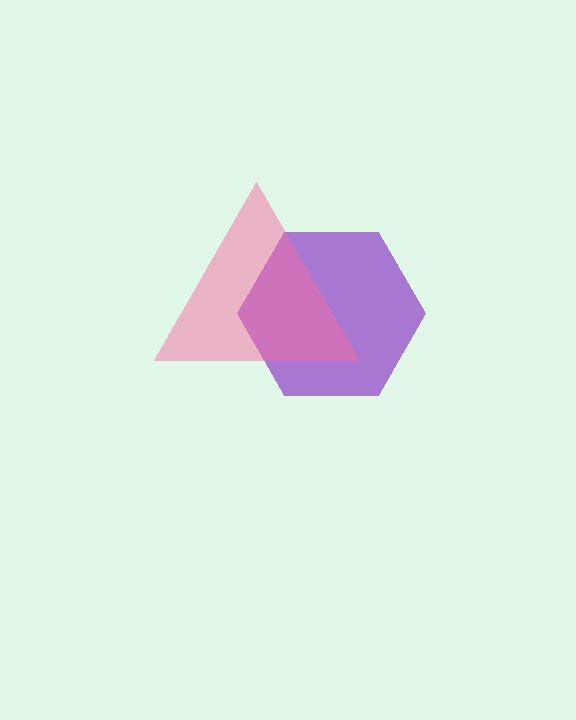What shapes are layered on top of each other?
The layered shapes are: a purple hexagon, a pink triangle.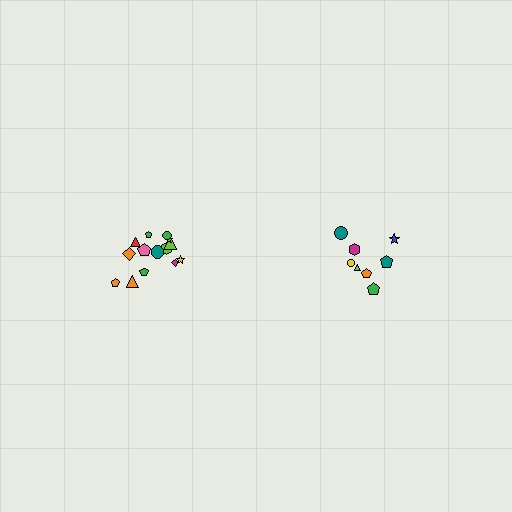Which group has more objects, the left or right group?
The left group.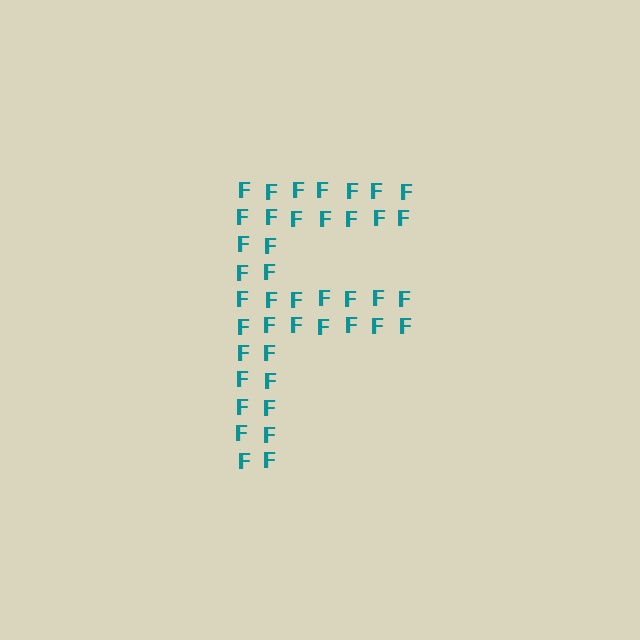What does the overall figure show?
The overall figure shows the letter F.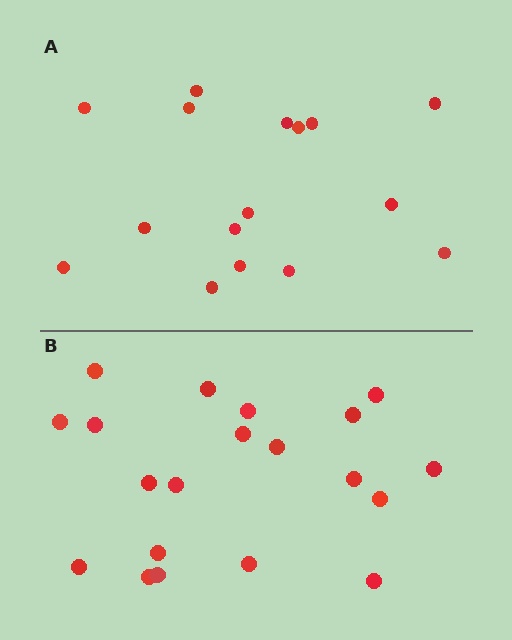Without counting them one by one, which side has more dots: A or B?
Region B (the bottom region) has more dots.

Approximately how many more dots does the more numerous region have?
Region B has about 4 more dots than region A.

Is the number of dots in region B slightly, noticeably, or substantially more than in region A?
Region B has noticeably more, but not dramatically so. The ratio is roughly 1.2 to 1.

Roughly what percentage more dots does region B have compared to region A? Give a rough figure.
About 25% more.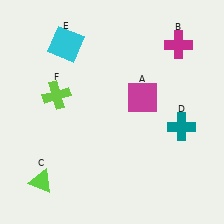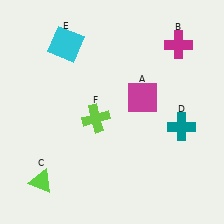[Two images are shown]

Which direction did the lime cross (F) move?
The lime cross (F) moved right.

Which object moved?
The lime cross (F) moved right.